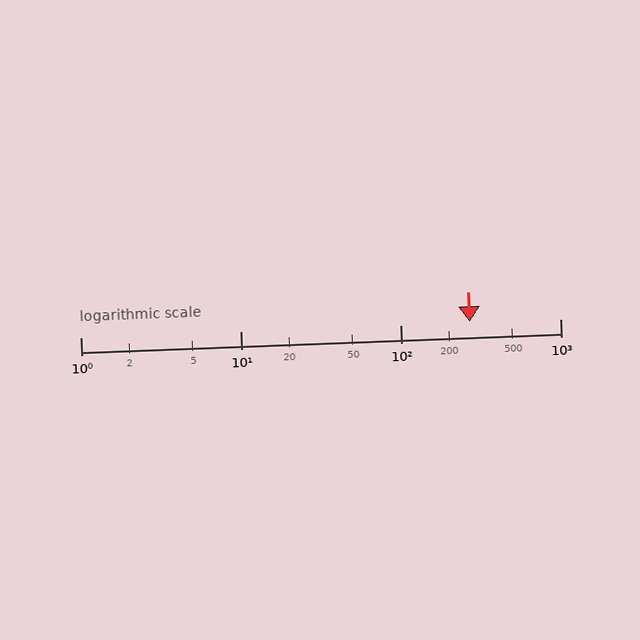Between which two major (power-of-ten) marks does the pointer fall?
The pointer is between 100 and 1000.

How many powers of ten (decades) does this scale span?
The scale spans 3 decades, from 1 to 1000.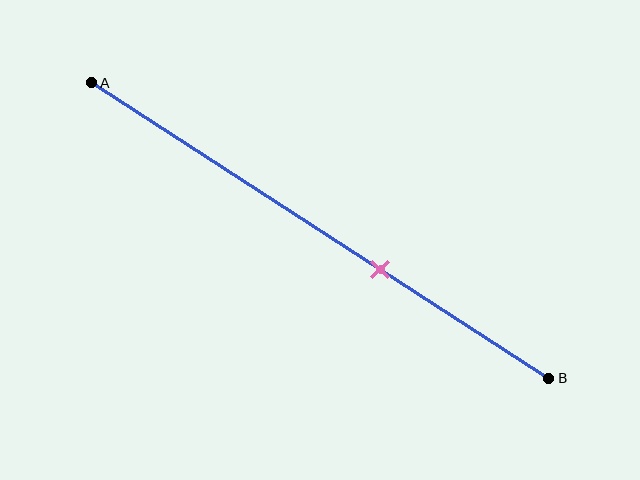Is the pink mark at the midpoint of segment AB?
No, the mark is at about 65% from A, not at the 50% midpoint.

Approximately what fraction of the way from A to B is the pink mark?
The pink mark is approximately 65% of the way from A to B.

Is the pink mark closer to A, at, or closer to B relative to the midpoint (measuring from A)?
The pink mark is closer to point B than the midpoint of segment AB.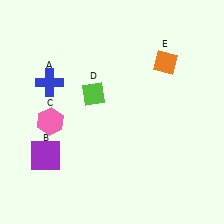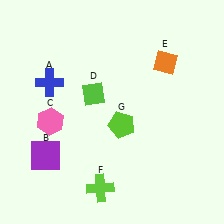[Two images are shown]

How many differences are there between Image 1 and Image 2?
There are 2 differences between the two images.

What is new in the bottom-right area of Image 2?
A lime pentagon (G) was added in the bottom-right area of Image 2.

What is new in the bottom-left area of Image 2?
A lime cross (F) was added in the bottom-left area of Image 2.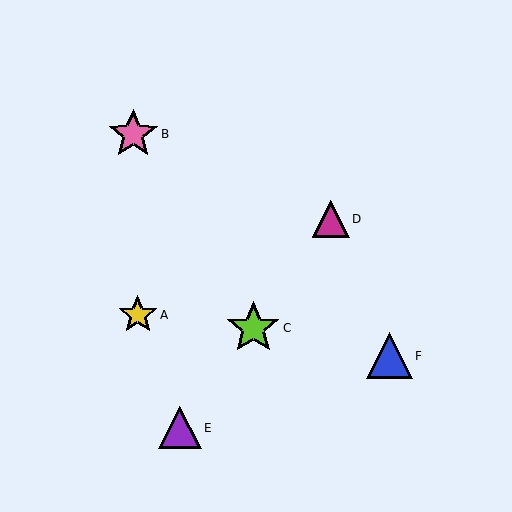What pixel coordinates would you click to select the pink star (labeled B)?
Click at (133, 134) to select the pink star B.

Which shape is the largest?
The lime star (labeled C) is the largest.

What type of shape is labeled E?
Shape E is a purple triangle.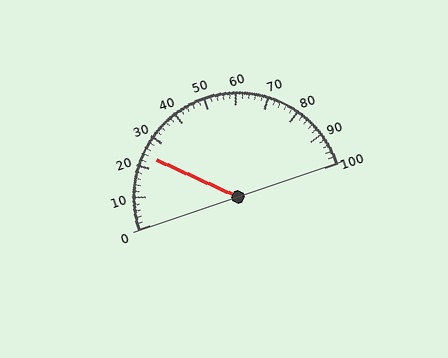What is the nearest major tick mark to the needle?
The nearest major tick mark is 20.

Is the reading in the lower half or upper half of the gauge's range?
The reading is in the lower half of the range (0 to 100).